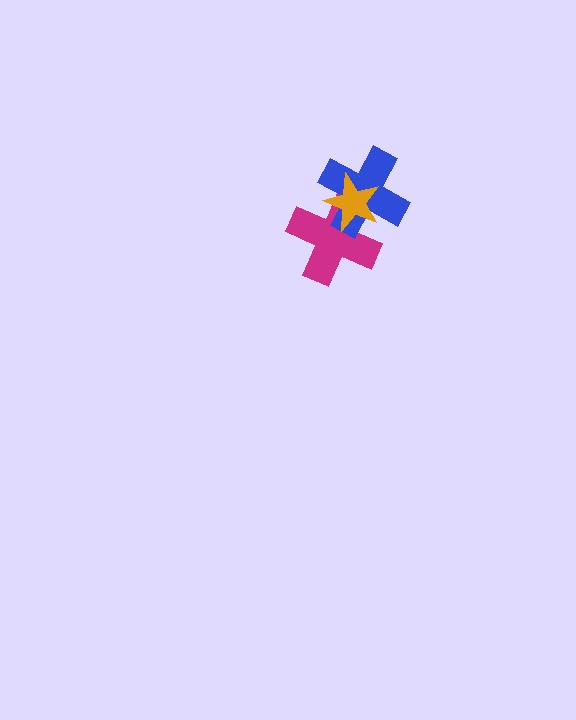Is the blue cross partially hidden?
Yes, it is partially covered by another shape.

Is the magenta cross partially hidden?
Yes, it is partially covered by another shape.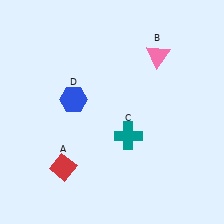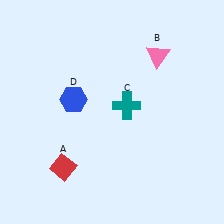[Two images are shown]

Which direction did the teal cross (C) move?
The teal cross (C) moved up.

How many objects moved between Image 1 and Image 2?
1 object moved between the two images.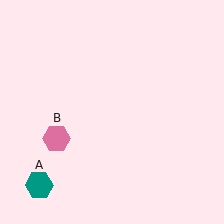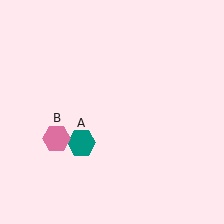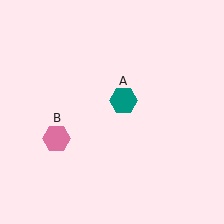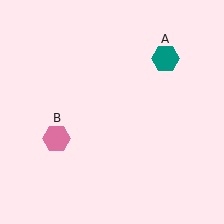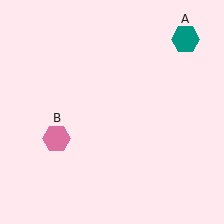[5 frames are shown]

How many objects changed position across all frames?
1 object changed position: teal hexagon (object A).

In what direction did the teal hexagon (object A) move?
The teal hexagon (object A) moved up and to the right.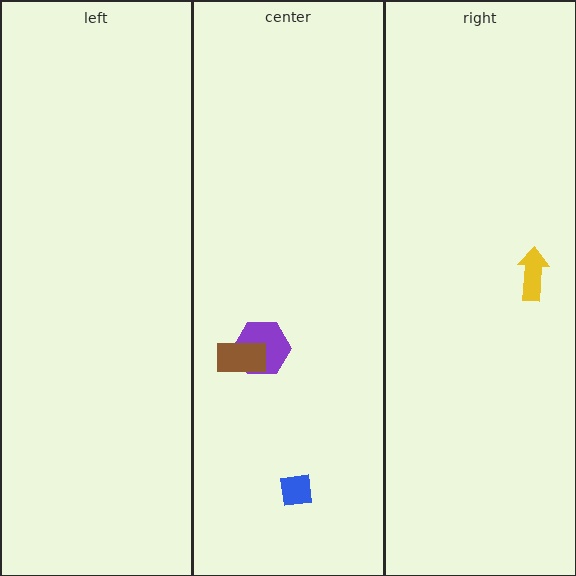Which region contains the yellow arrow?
The right region.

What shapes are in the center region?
The blue square, the purple hexagon, the brown rectangle.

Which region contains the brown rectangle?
The center region.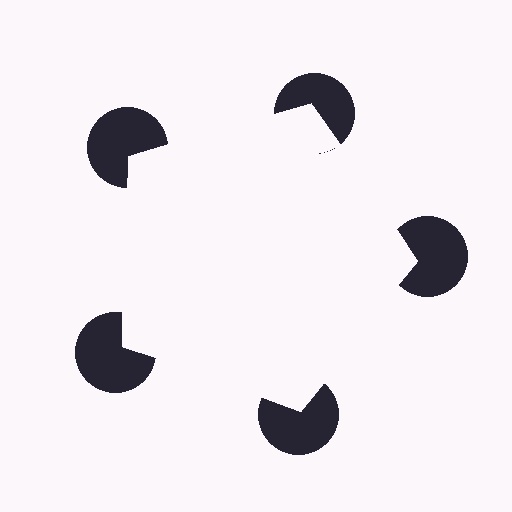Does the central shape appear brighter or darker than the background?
It typically appears slightly brighter than the background, even though no actual brightness change is drawn.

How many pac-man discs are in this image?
There are 5 — one at each vertex of the illusory pentagon.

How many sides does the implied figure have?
5 sides.